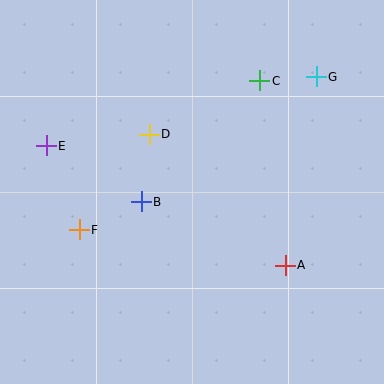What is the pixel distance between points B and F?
The distance between B and F is 68 pixels.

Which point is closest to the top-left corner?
Point E is closest to the top-left corner.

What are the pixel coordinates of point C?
Point C is at (260, 81).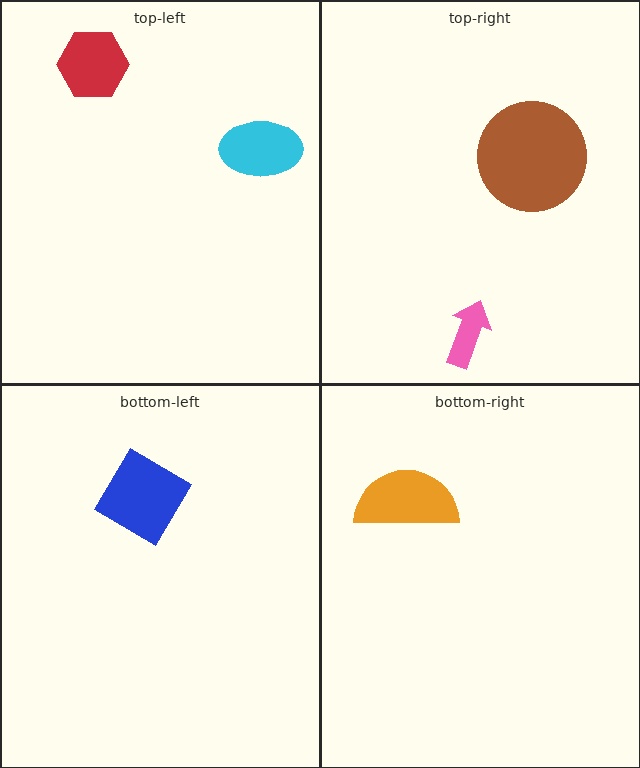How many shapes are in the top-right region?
2.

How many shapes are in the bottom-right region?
1.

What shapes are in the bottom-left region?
The blue diamond.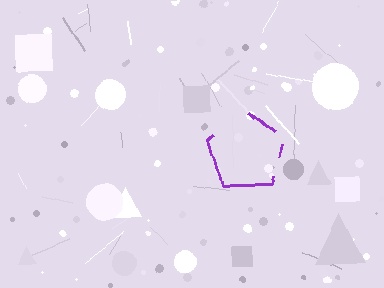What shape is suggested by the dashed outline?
The dashed outline suggests a pentagon.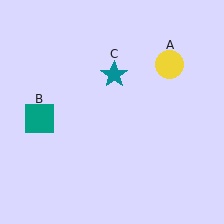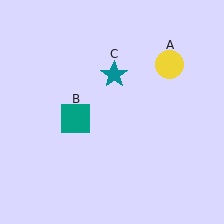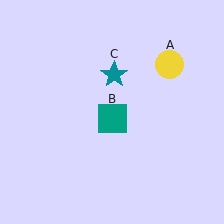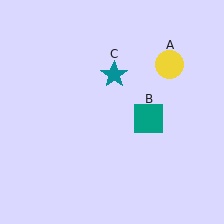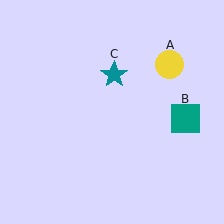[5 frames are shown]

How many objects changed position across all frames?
1 object changed position: teal square (object B).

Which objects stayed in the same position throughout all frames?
Yellow circle (object A) and teal star (object C) remained stationary.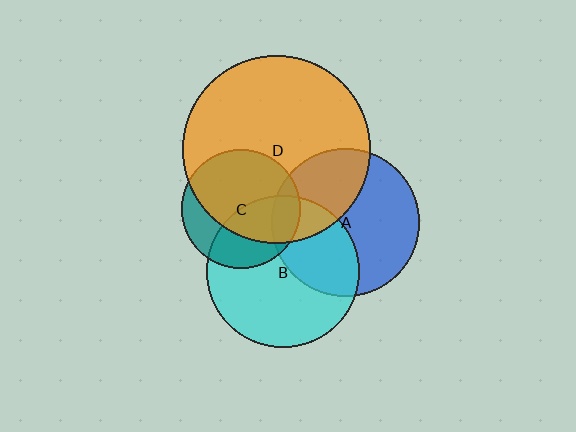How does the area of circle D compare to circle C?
Approximately 2.5 times.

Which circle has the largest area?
Circle D (orange).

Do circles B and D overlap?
Yes.